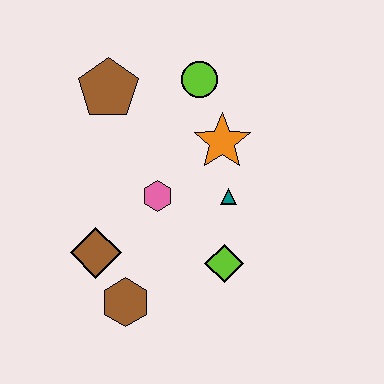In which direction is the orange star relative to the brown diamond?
The orange star is to the right of the brown diamond.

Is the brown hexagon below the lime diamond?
Yes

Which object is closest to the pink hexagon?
The teal triangle is closest to the pink hexagon.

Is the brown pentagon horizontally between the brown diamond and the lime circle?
Yes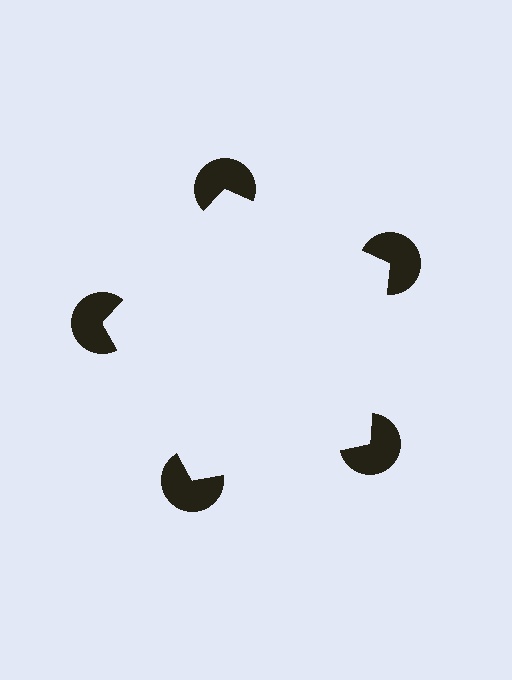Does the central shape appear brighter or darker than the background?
It typically appears slightly brighter than the background, even though no actual brightness change is drawn.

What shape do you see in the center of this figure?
An illusory pentagon — its edges are inferred from the aligned wedge cuts in the pac-man discs, not physically drawn.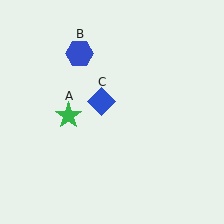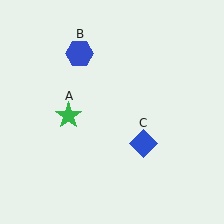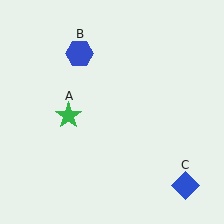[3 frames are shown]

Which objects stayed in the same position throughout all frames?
Green star (object A) and blue hexagon (object B) remained stationary.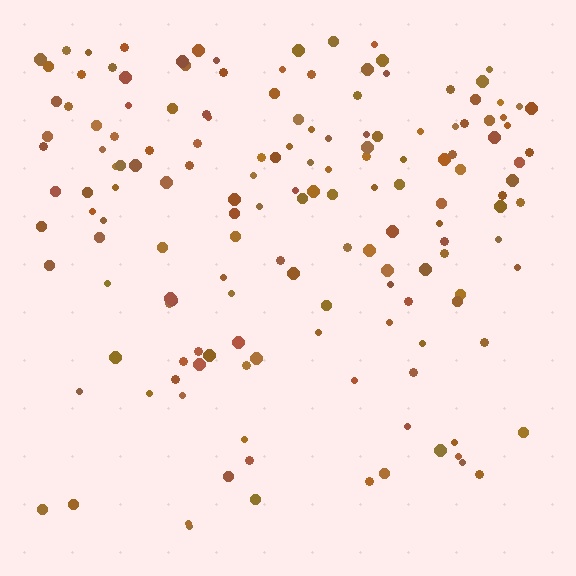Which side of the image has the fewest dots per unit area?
The bottom.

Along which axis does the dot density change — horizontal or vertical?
Vertical.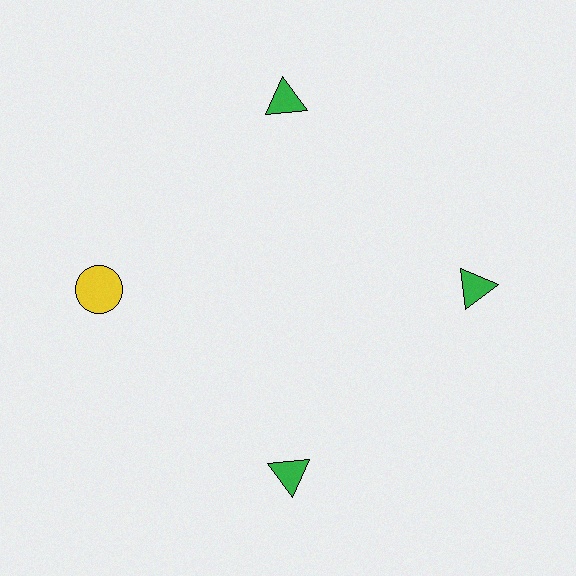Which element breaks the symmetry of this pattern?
The yellow circle at roughly the 9 o'clock position breaks the symmetry. All other shapes are green triangles.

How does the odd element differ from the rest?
It differs in both color (yellow instead of green) and shape (circle instead of triangle).